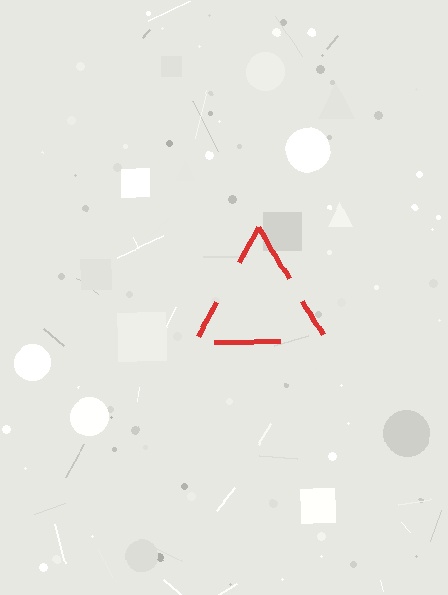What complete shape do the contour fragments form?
The contour fragments form a triangle.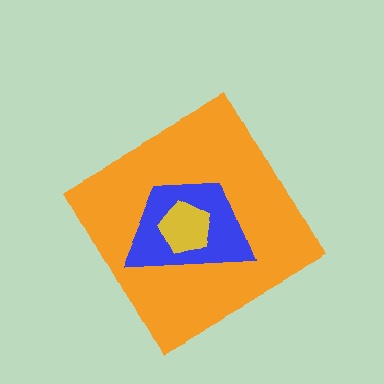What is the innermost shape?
The yellow pentagon.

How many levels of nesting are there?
3.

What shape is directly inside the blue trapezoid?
The yellow pentagon.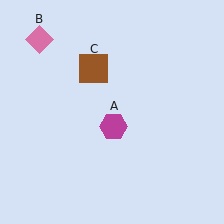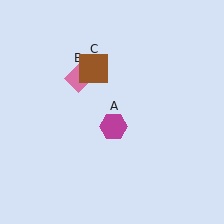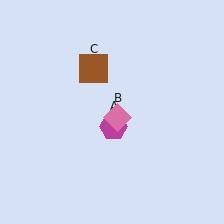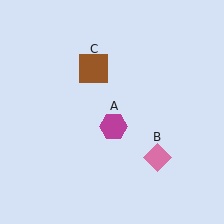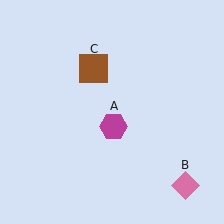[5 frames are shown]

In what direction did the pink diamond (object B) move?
The pink diamond (object B) moved down and to the right.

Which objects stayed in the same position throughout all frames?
Magenta hexagon (object A) and brown square (object C) remained stationary.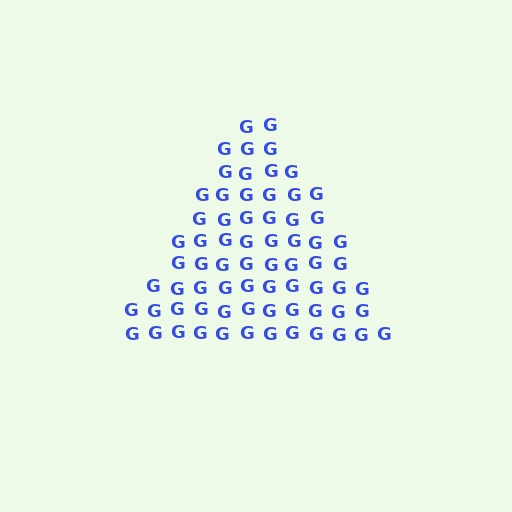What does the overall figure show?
The overall figure shows a triangle.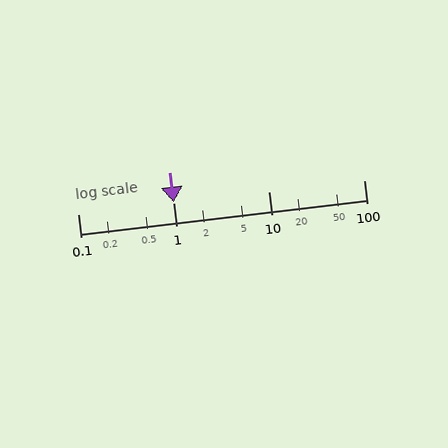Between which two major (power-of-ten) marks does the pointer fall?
The pointer is between 1 and 10.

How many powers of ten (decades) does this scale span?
The scale spans 3 decades, from 0.1 to 100.